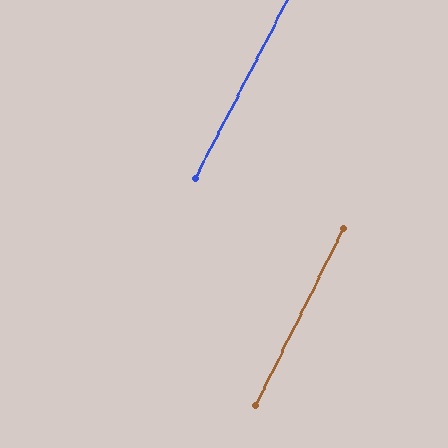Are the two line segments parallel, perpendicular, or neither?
Parallel — their directions differ by only 0.7°.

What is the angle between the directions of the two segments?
Approximately 1 degree.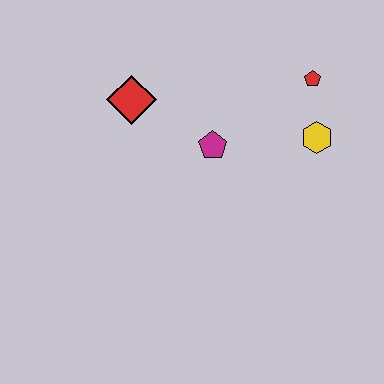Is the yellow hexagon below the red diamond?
Yes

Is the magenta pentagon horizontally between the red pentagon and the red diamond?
Yes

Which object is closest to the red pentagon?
The yellow hexagon is closest to the red pentagon.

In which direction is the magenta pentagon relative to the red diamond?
The magenta pentagon is to the right of the red diamond.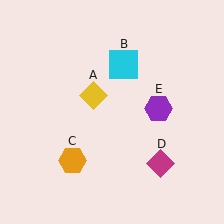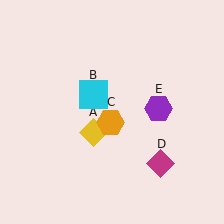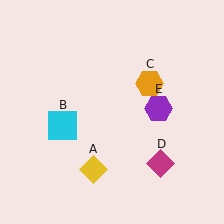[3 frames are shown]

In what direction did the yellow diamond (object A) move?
The yellow diamond (object A) moved down.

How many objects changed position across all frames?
3 objects changed position: yellow diamond (object A), cyan square (object B), orange hexagon (object C).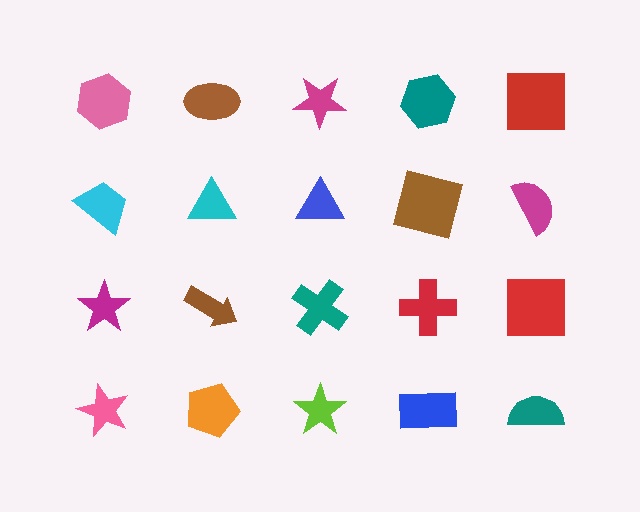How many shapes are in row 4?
5 shapes.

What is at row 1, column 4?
A teal hexagon.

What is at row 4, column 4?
A blue rectangle.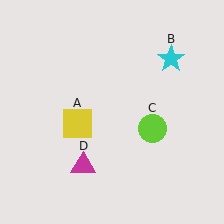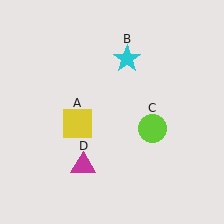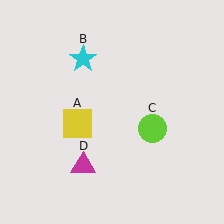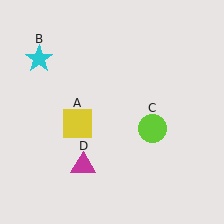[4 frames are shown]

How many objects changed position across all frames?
1 object changed position: cyan star (object B).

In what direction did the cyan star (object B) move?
The cyan star (object B) moved left.